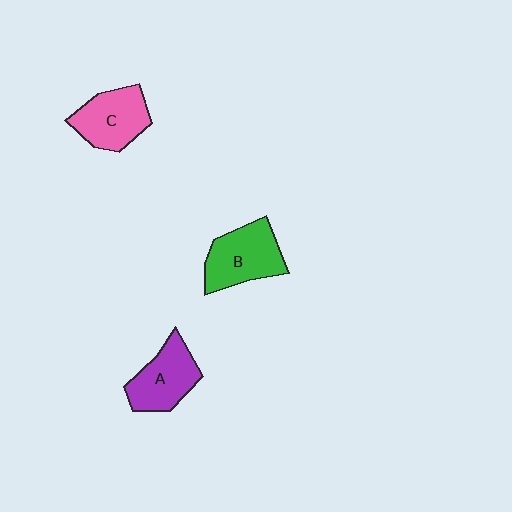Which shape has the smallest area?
Shape A (purple).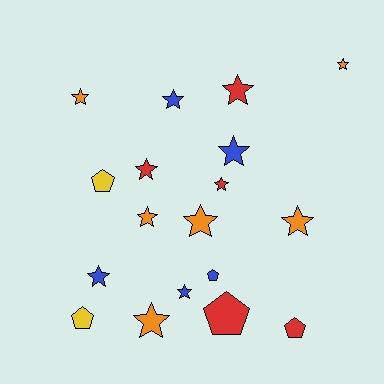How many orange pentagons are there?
There are no orange pentagons.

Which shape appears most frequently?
Star, with 13 objects.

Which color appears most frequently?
Orange, with 6 objects.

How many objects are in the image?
There are 18 objects.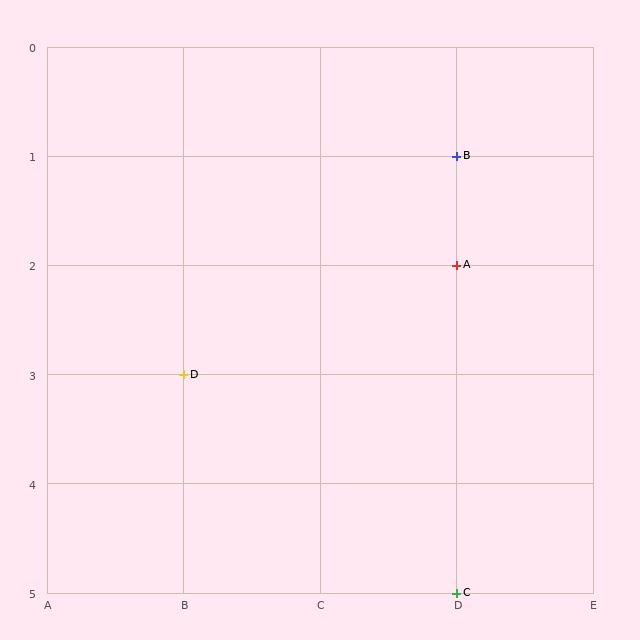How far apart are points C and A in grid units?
Points C and A are 3 rows apart.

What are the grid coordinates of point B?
Point B is at grid coordinates (D, 1).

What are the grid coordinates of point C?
Point C is at grid coordinates (D, 5).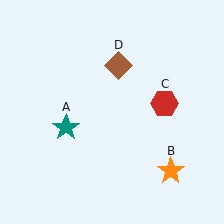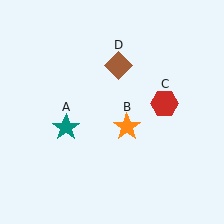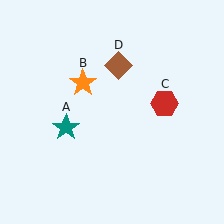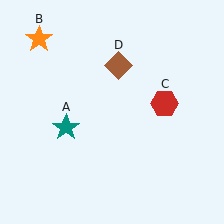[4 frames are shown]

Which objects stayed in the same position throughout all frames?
Teal star (object A) and red hexagon (object C) and brown diamond (object D) remained stationary.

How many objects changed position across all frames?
1 object changed position: orange star (object B).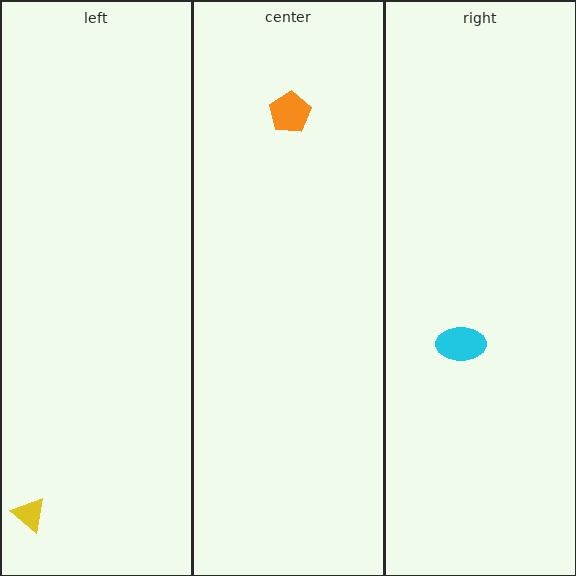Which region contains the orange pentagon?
The center region.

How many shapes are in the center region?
1.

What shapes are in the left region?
The yellow triangle.